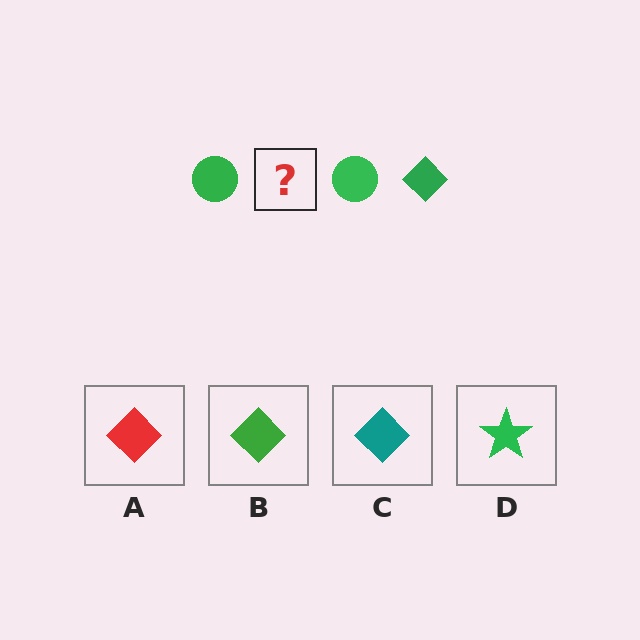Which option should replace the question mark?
Option B.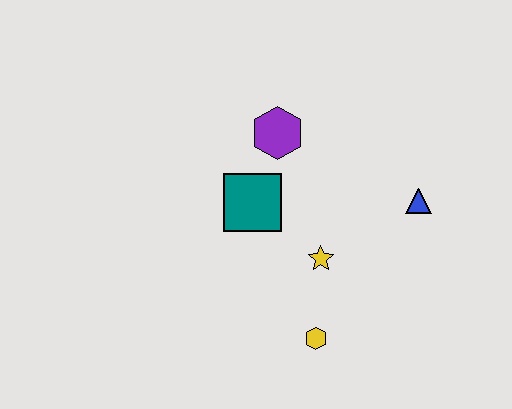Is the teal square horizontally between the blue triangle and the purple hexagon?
No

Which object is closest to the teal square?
The purple hexagon is closest to the teal square.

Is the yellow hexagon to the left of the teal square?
No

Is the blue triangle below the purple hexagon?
Yes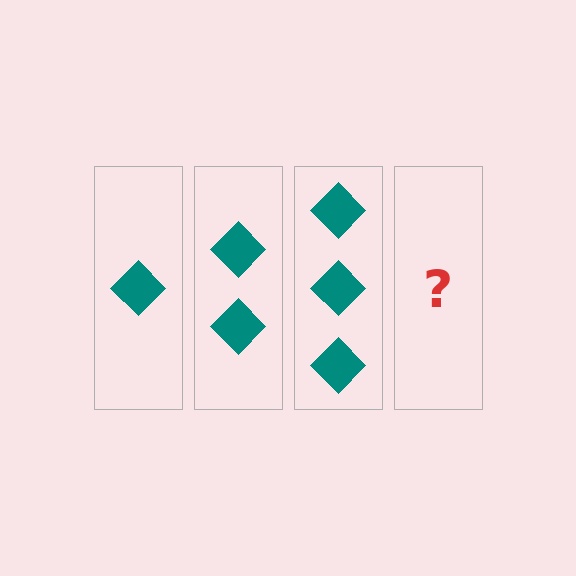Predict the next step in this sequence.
The next step is 4 diamonds.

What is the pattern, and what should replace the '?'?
The pattern is that each step adds one more diamond. The '?' should be 4 diamonds.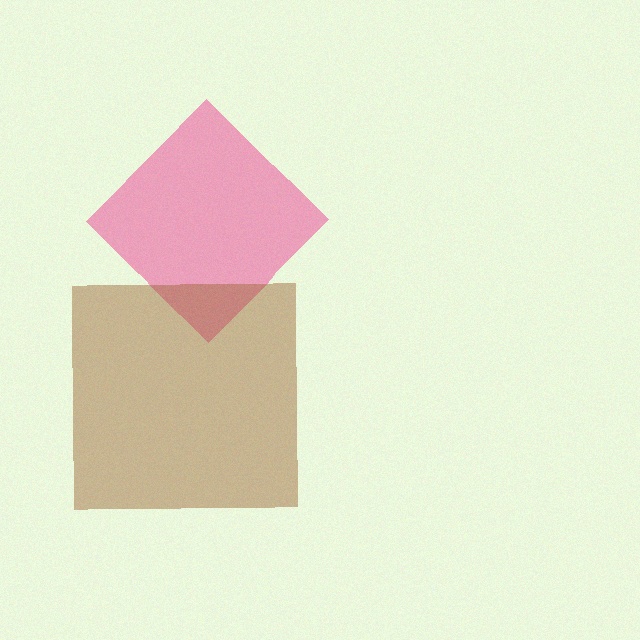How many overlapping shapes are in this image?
There are 2 overlapping shapes in the image.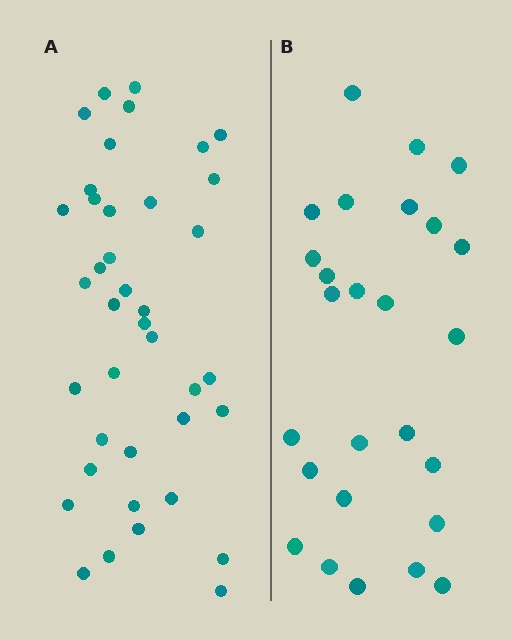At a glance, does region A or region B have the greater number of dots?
Region A (the left region) has more dots.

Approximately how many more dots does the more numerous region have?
Region A has approximately 15 more dots than region B.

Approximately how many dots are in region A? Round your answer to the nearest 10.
About 40 dots. (The exact count is 39, which rounds to 40.)